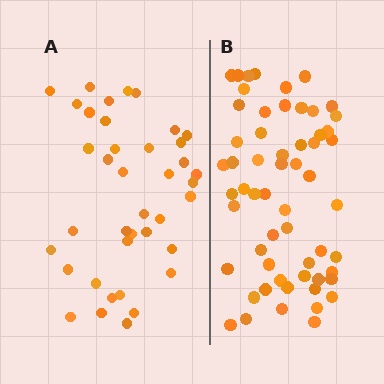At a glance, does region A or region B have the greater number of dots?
Region B (the right region) has more dots.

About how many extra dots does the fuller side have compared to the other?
Region B has approximately 20 more dots than region A.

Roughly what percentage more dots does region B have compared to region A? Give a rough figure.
About 50% more.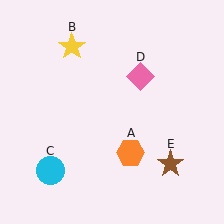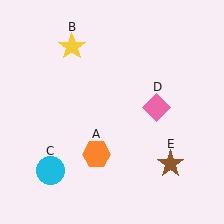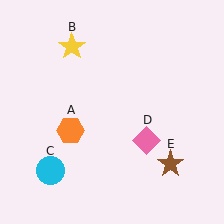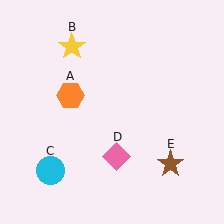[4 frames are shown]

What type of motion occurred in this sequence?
The orange hexagon (object A), pink diamond (object D) rotated clockwise around the center of the scene.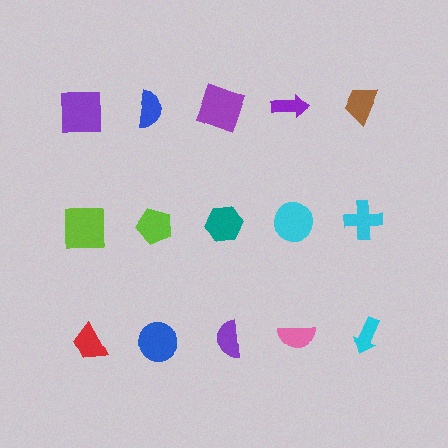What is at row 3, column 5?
A cyan arrow.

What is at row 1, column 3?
A purple square.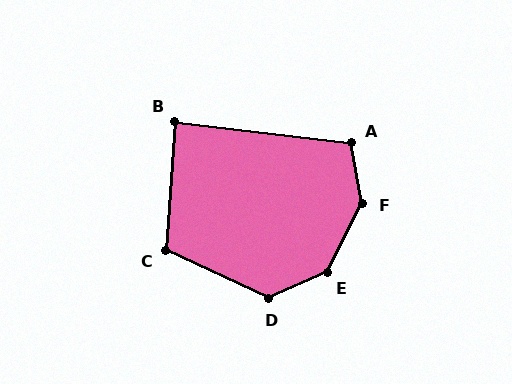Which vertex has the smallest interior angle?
B, at approximately 87 degrees.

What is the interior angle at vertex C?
Approximately 111 degrees (obtuse).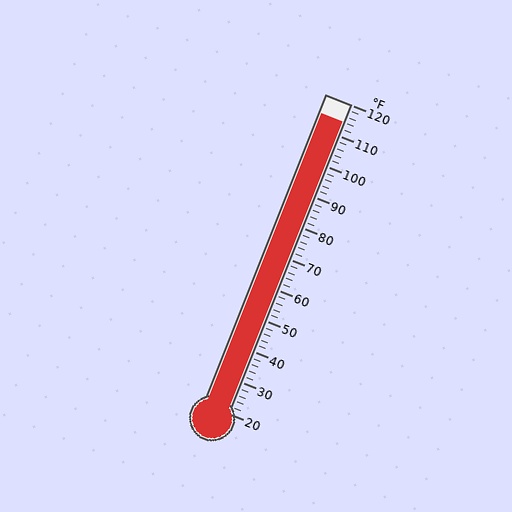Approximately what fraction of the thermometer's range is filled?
The thermometer is filled to approximately 95% of its range.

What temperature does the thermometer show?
The thermometer shows approximately 114°F.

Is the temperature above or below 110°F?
The temperature is above 110°F.